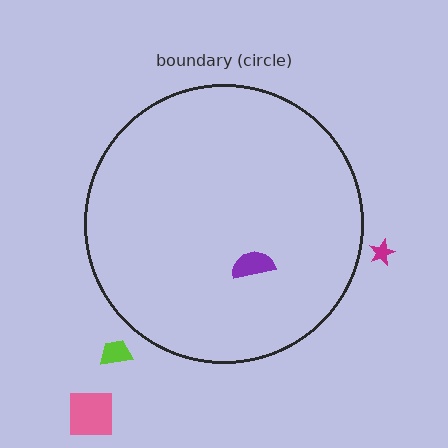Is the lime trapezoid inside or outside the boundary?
Outside.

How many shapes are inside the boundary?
1 inside, 3 outside.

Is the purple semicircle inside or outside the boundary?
Inside.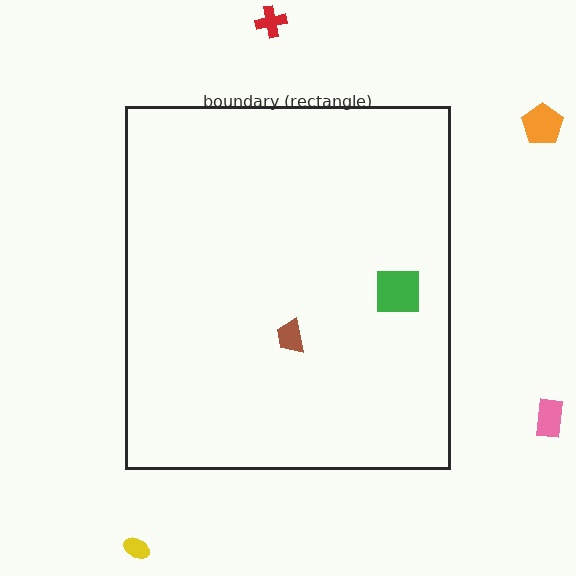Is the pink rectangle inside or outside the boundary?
Outside.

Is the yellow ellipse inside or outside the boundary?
Outside.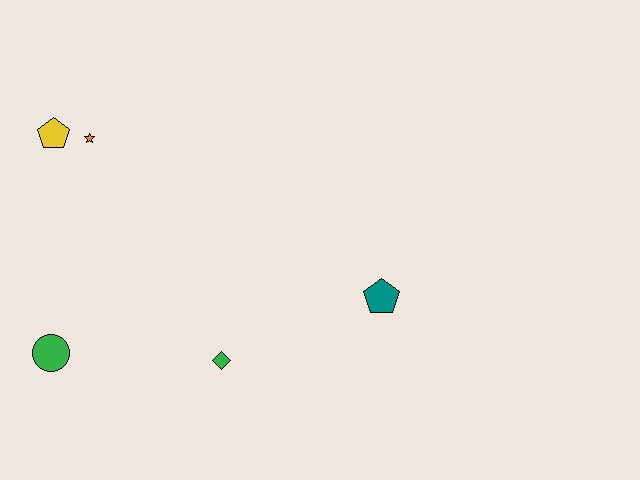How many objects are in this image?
There are 5 objects.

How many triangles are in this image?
There are no triangles.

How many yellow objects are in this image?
There is 1 yellow object.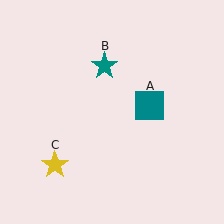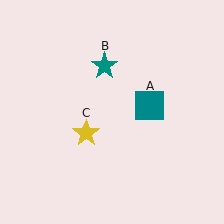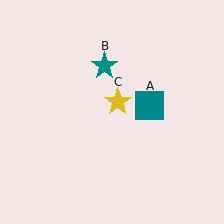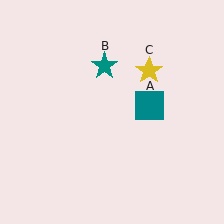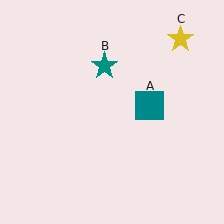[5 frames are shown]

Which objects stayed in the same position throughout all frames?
Teal square (object A) and teal star (object B) remained stationary.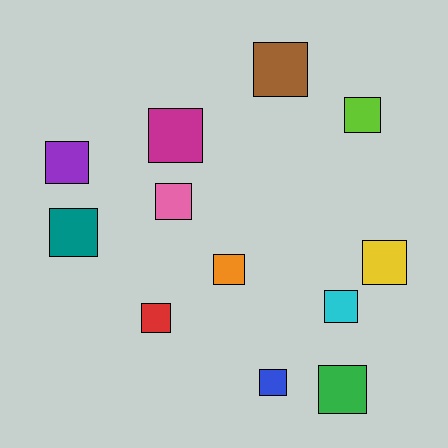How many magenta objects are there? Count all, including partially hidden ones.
There is 1 magenta object.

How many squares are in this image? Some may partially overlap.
There are 12 squares.